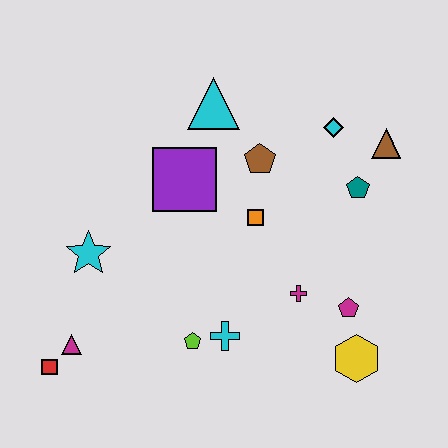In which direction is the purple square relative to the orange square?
The purple square is to the left of the orange square.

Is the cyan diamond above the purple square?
Yes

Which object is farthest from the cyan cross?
The brown triangle is farthest from the cyan cross.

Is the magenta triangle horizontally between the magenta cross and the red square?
Yes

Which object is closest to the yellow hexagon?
The magenta pentagon is closest to the yellow hexagon.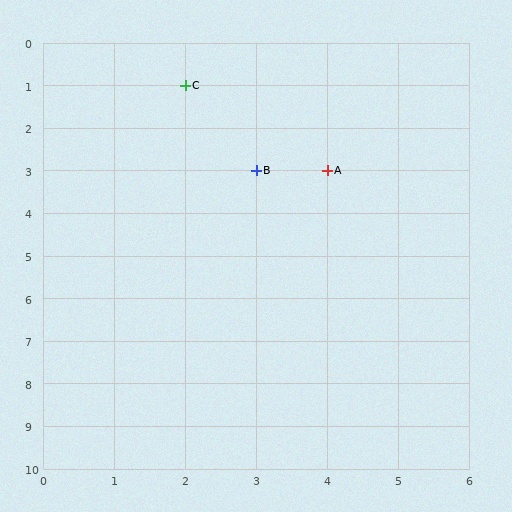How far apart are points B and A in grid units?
Points B and A are 1 column apart.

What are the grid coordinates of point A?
Point A is at grid coordinates (4, 3).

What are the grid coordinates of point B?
Point B is at grid coordinates (3, 3).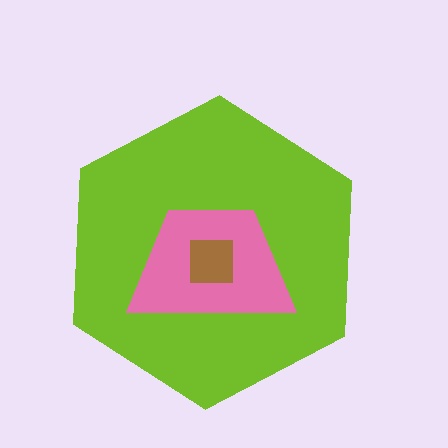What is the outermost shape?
The lime hexagon.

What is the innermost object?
The brown square.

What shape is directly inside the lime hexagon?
The pink trapezoid.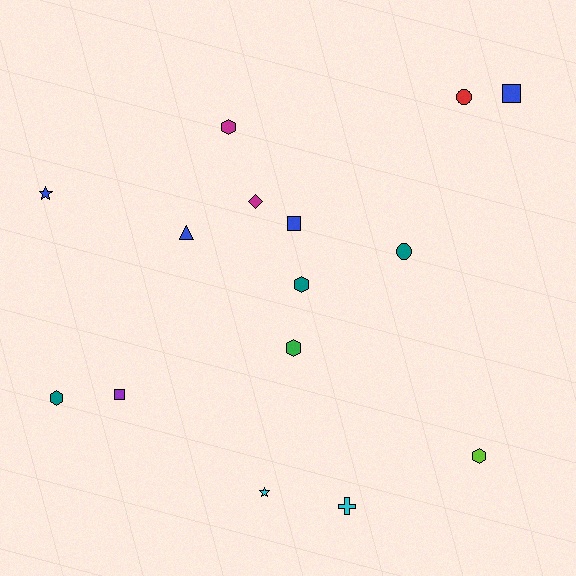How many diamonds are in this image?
There is 1 diamond.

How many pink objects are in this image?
There are no pink objects.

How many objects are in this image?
There are 15 objects.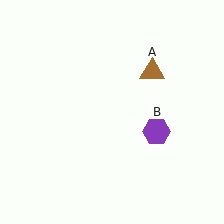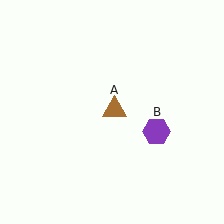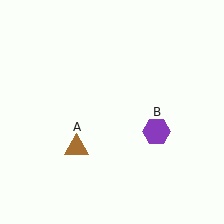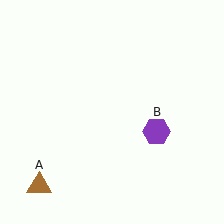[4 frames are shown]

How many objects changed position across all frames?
1 object changed position: brown triangle (object A).